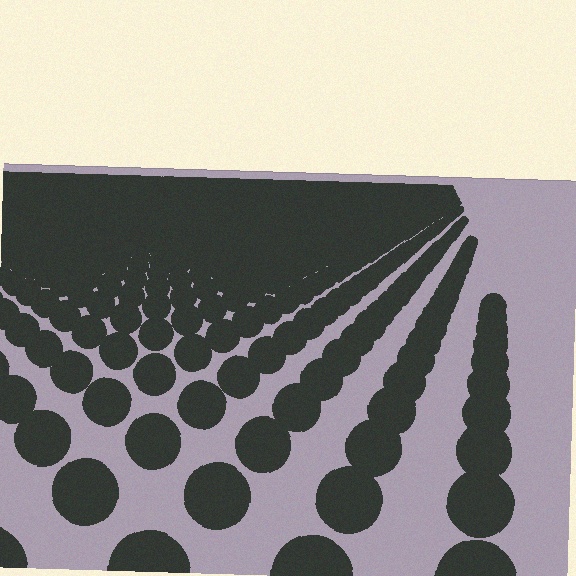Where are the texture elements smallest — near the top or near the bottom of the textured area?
Near the top.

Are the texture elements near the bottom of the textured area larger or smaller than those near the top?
Larger. Near the bottom, elements are closer to the viewer and appear at a bigger on-screen size.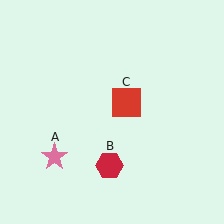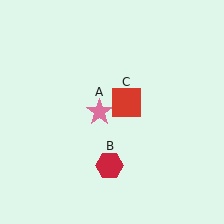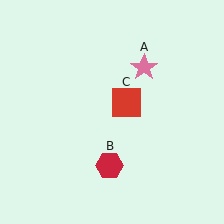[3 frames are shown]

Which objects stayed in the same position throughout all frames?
Red hexagon (object B) and red square (object C) remained stationary.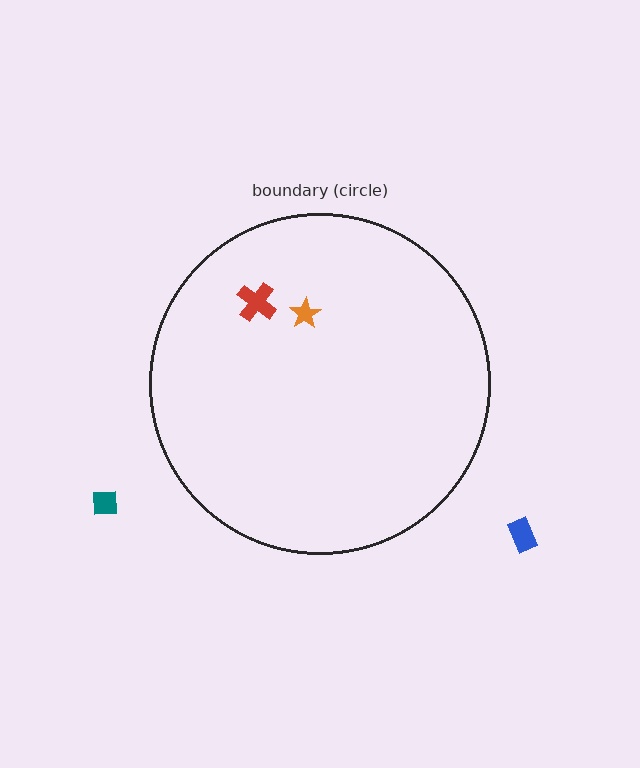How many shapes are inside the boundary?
2 inside, 2 outside.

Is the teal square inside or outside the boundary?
Outside.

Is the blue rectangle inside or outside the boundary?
Outside.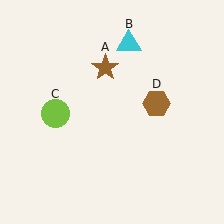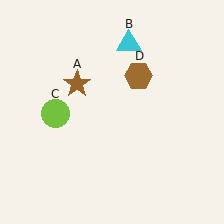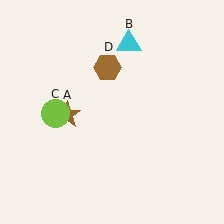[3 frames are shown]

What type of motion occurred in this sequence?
The brown star (object A), brown hexagon (object D) rotated counterclockwise around the center of the scene.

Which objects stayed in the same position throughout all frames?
Cyan triangle (object B) and lime circle (object C) remained stationary.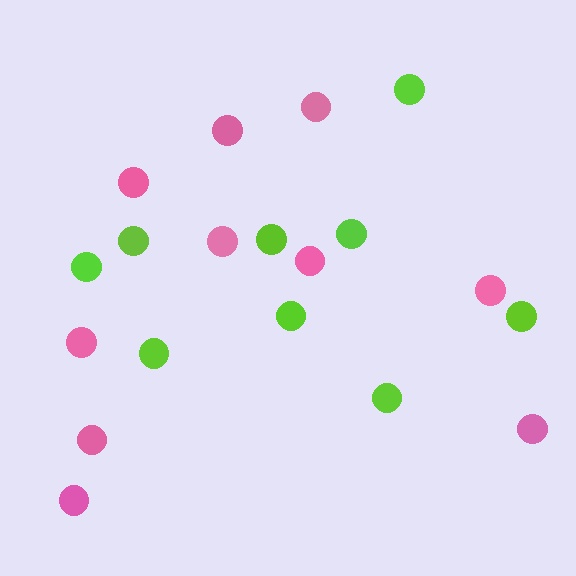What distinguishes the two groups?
There are 2 groups: one group of pink circles (10) and one group of lime circles (9).